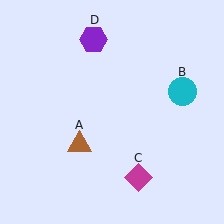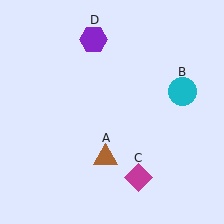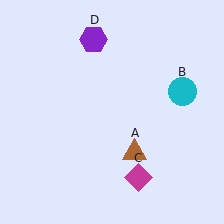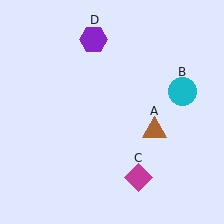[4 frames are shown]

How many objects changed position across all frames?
1 object changed position: brown triangle (object A).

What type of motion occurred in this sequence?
The brown triangle (object A) rotated counterclockwise around the center of the scene.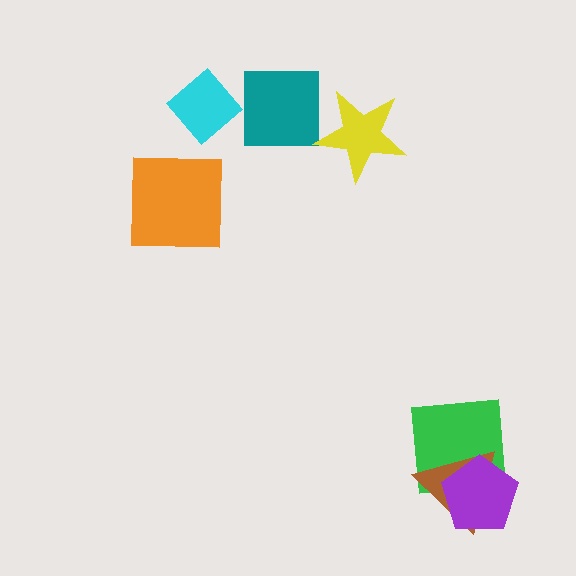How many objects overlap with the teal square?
0 objects overlap with the teal square.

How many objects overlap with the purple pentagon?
2 objects overlap with the purple pentagon.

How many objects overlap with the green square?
2 objects overlap with the green square.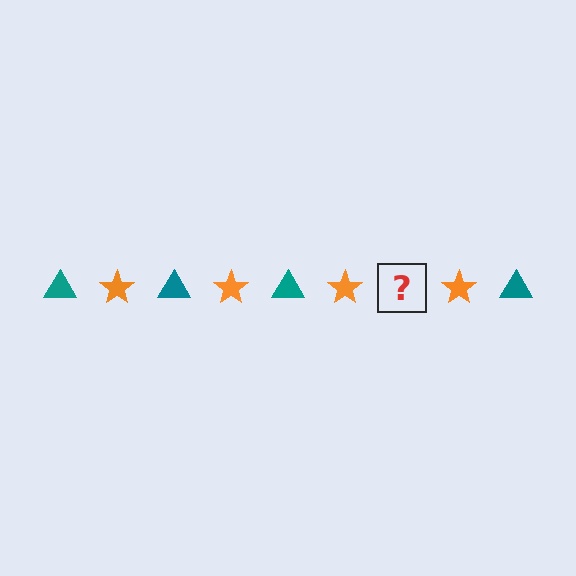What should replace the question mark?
The question mark should be replaced with a teal triangle.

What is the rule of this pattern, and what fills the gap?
The rule is that the pattern alternates between teal triangle and orange star. The gap should be filled with a teal triangle.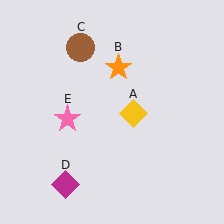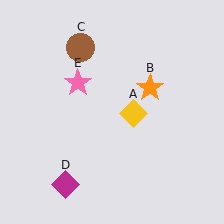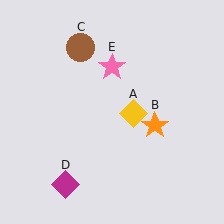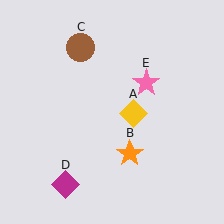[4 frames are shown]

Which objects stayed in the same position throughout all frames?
Yellow diamond (object A) and brown circle (object C) and magenta diamond (object D) remained stationary.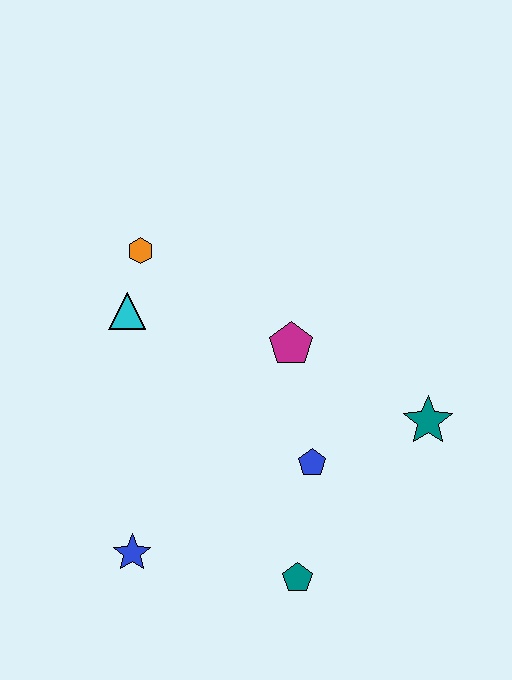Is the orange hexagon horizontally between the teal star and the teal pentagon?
No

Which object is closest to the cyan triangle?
The orange hexagon is closest to the cyan triangle.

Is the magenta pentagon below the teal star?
No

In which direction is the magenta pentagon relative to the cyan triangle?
The magenta pentagon is to the right of the cyan triangle.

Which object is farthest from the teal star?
The orange hexagon is farthest from the teal star.